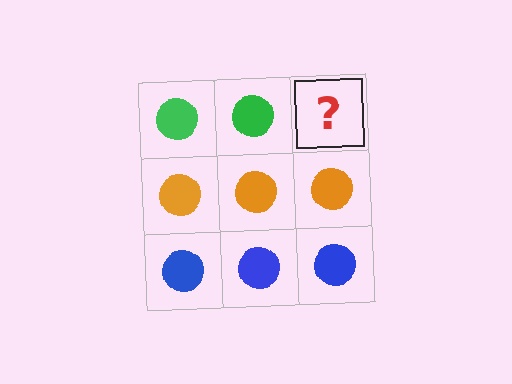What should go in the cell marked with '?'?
The missing cell should contain a green circle.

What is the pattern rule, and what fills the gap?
The rule is that each row has a consistent color. The gap should be filled with a green circle.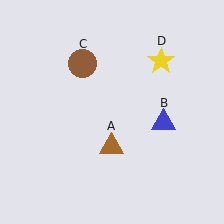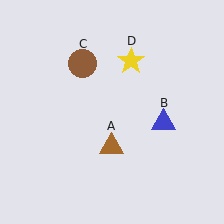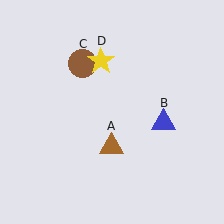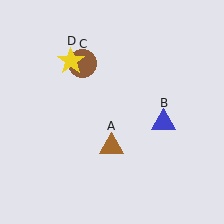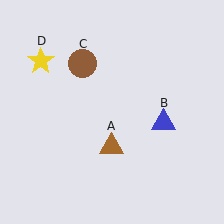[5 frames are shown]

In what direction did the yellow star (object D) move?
The yellow star (object D) moved left.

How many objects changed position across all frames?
1 object changed position: yellow star (object D).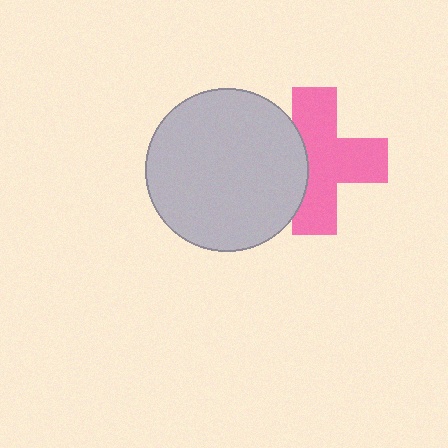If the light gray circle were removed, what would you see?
You would see the complete pink cross.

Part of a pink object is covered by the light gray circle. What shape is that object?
It is a cross.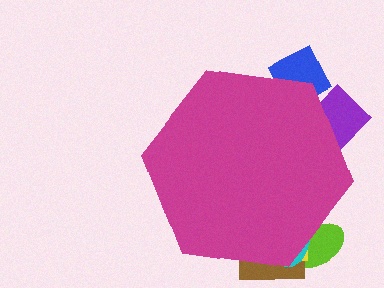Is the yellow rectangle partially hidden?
Yes, the yellow rectangle is partially hidden behind the magenta hexagon.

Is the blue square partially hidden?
Yes, the blue square is partially hidden behind the magenta hexagon.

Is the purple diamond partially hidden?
Yes, the purple diamond is partially hidden behind the magenta hexagon.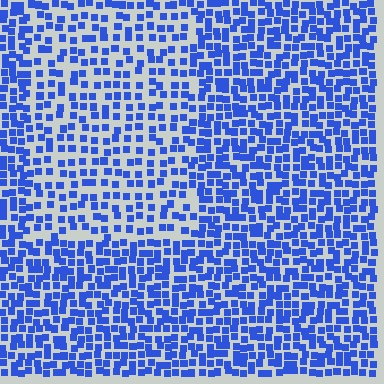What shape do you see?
I see a rectangle.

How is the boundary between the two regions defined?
The boundary is defined by a change in element density (approximately 1.7x ratio). All elements are the same color, size, and shape.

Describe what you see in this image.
The image contains small blue elements arranged at two different densities. A rectangle-shaped region is visible where the elements are less densely packed than the surrounding area.